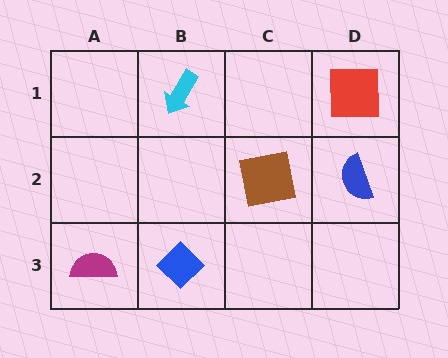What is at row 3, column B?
A blue diamond.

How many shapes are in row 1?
2 shapes.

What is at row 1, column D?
A red square.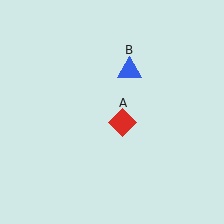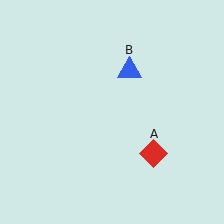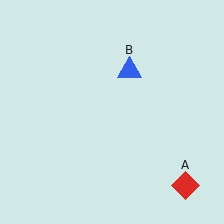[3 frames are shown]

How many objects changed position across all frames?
1 object changed position: red diamond (object A).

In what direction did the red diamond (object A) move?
The red diamond (object A) moved down and to the right.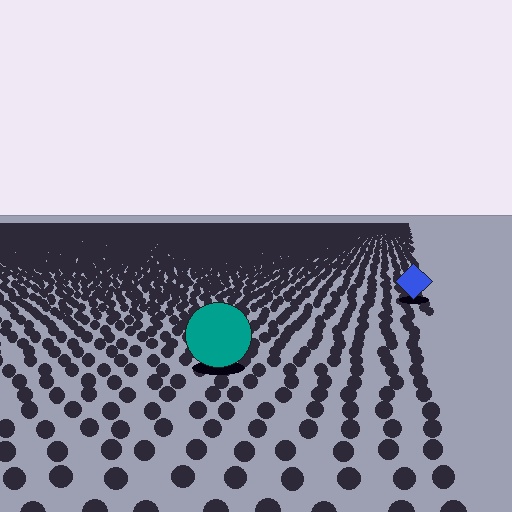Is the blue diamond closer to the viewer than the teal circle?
No. The teal circle is closer — you can tell from the texture gradient: the ground texture is coarser near it.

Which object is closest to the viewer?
The teal circle is closest. The texture marks near it are larger and more spread out.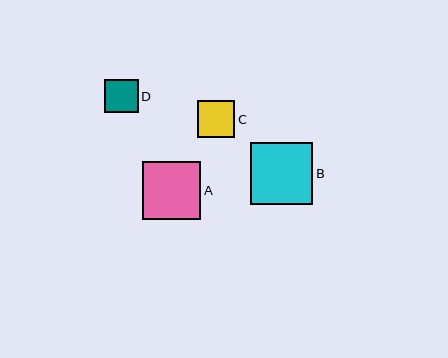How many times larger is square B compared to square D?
Square B is approximately 1.9 times the size of square D.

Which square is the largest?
Square B is the largest with a size of approximately 62 pixels.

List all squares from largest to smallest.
From largest to smallest: B, A, C, D.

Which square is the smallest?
Square D is the smallest with a size of approximately 33 pixels.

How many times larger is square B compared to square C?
Square B is approximately 1.7 times the size of square C.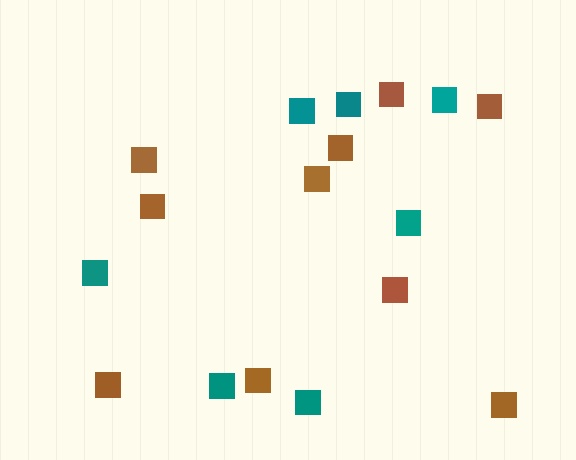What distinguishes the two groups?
There are 2 groups: one group of brown squares (10) and one group of teal squares (7).